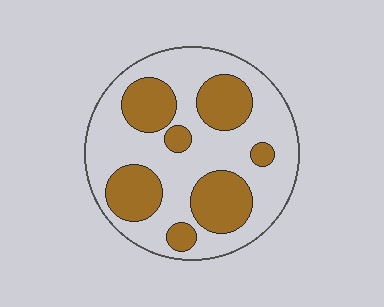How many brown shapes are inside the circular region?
7.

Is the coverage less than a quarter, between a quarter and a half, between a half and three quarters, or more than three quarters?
Between a quarter and a half.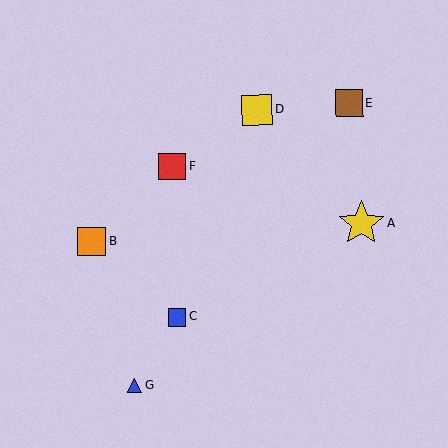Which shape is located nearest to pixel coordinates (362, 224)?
The yellow star (labeled A) at (361, 224) is nearest to that location.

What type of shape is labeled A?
Shape A is a yellow star.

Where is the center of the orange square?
The center of the orange square is at (92, 241).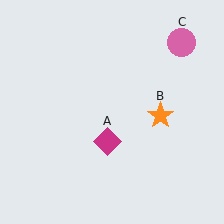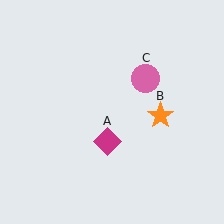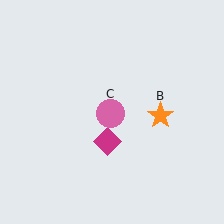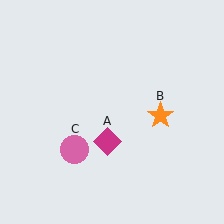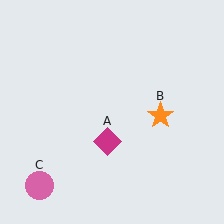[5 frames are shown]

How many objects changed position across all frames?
1 object changed position: pink circle (object C).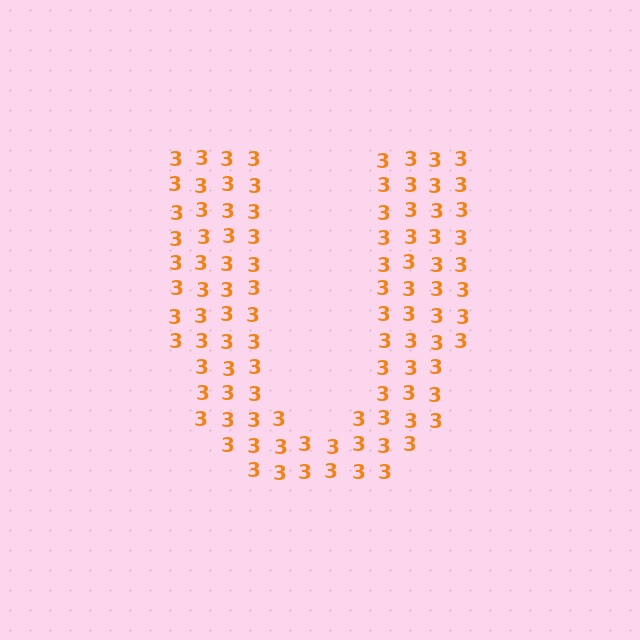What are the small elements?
The small elements are digit 3's.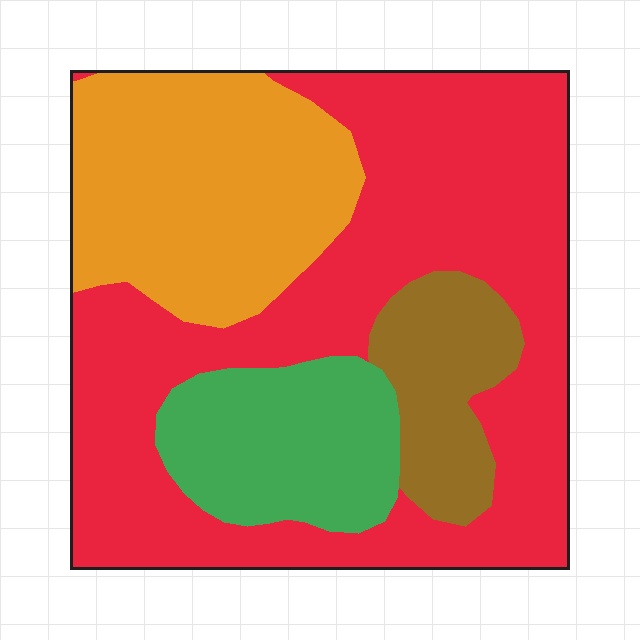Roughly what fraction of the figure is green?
Green covers 14% of the figure.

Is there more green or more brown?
Green.